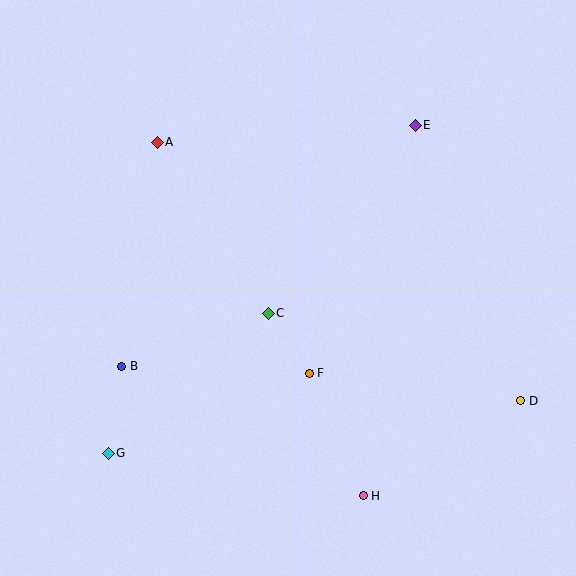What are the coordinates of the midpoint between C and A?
The midpoint between C and A is at (213, 228).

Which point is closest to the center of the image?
Point C at (268, 313) is closest to the center.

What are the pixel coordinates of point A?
Point A is at (157, 142).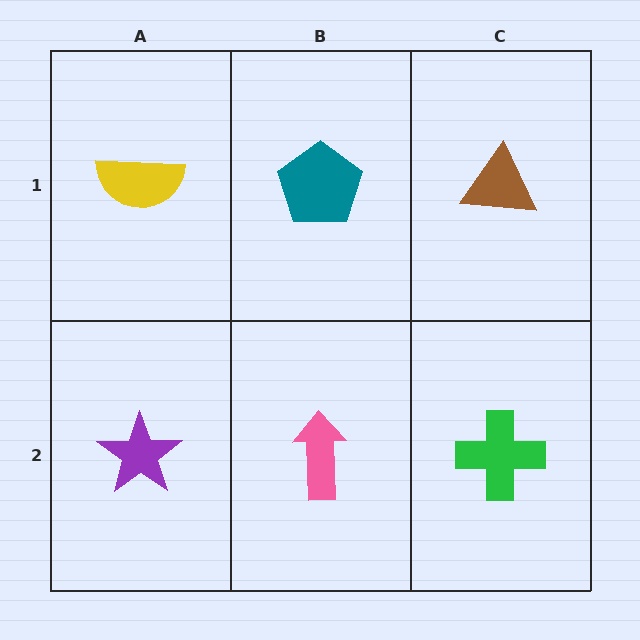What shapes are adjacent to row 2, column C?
A brown triangle (row 1, column C), a pink arrow (row 2, column B).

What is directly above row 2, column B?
A teal pentagon.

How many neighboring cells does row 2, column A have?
2.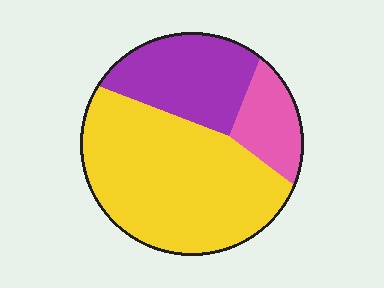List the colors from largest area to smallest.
From largest to smallest: yellow, purple, pink.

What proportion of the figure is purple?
Purple takes up about one quarter (1/4) of the figure.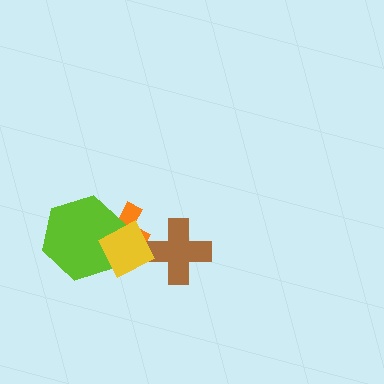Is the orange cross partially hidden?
Yes, it is partially covered by another shape.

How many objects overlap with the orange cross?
2 objects overlap with the orange cross.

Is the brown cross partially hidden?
Yes, it is partially covered by another shape.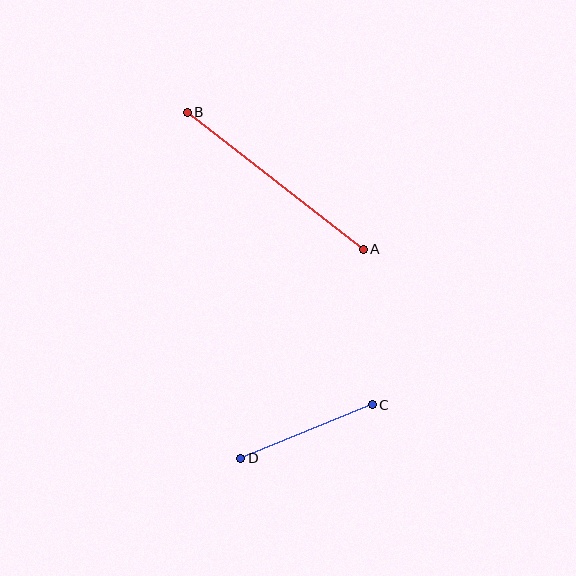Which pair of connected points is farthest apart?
Points A and B are farthest apart.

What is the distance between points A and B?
The distance is approximately 223 pixels.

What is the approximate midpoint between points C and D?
The midpoint is at approximately (306, 432) pixels.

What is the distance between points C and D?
The distance is approximately 142 pixels.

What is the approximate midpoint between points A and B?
The midpoint is at approximately (275, 181) pixels.